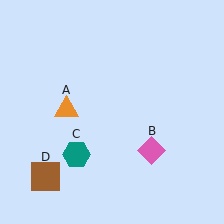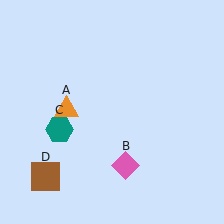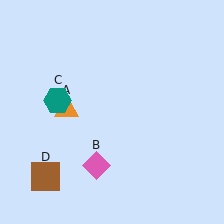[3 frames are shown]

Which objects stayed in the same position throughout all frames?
Orange triangle (object A) and brown square (object D) remained stationary.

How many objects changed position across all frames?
2 objects changed position: pink diamond (object B), teal hexagon (object C).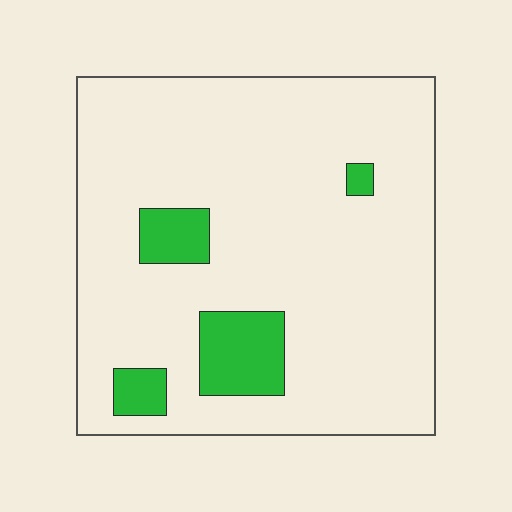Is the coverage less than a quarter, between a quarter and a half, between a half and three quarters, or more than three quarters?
Less than a quarter.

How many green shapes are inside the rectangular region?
4.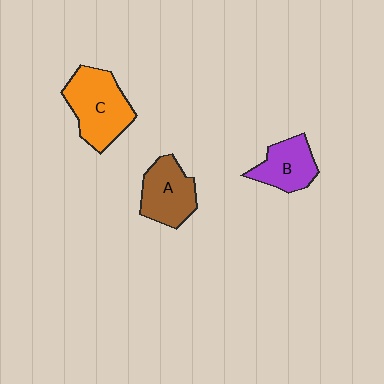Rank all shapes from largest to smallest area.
From largest to smallest: C (orange), A (brown), B (purple).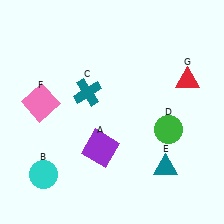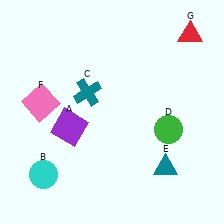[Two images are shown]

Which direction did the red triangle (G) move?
The red triangle (G) moved up.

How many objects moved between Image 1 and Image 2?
2 objects moved between the two images.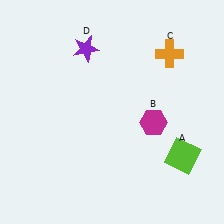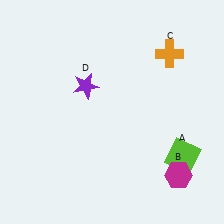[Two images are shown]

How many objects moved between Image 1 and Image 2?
2 objects moved between the two images.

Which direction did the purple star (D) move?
The purple star (D) moved down.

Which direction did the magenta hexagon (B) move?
The magenta hexagon (B) moved down.